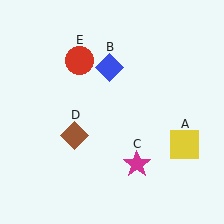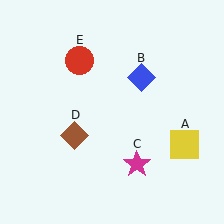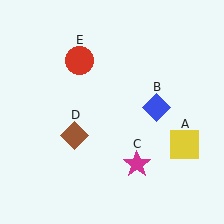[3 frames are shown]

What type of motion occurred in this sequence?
The blue diamond (object B) rotated clockwise around the center of the scene.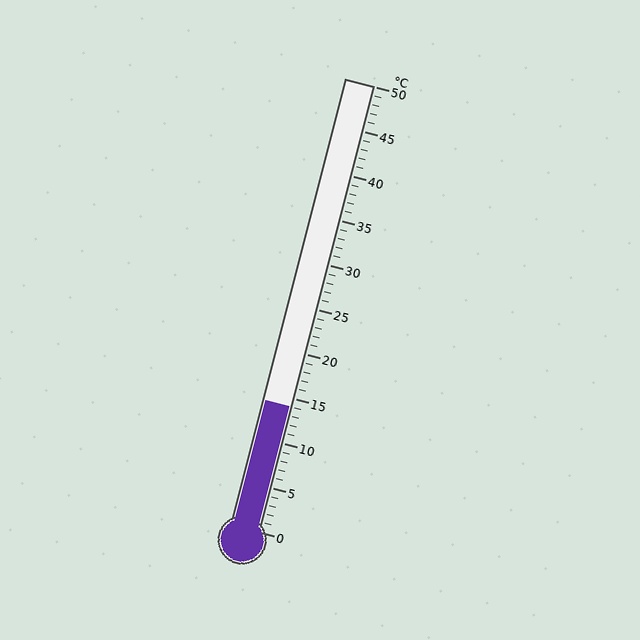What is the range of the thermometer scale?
The thermometer scale ranges from 0°C to 50°C.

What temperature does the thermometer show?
The thermometer shows approximately 14°C.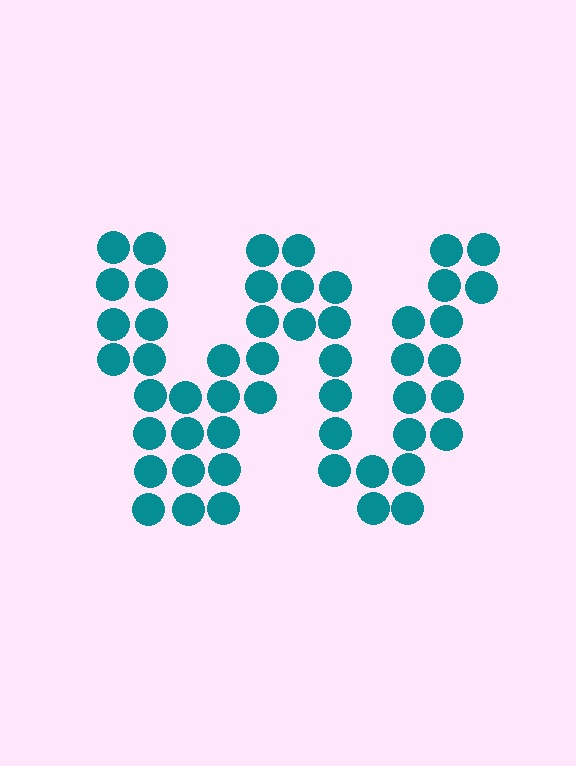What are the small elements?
The small elements are circles.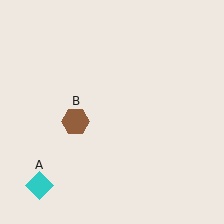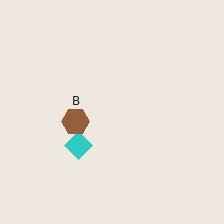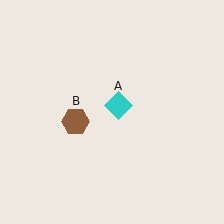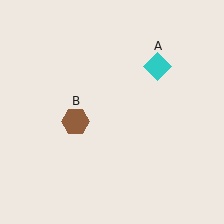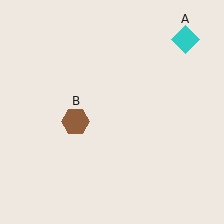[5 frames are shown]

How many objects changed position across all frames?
1 object changed position: cyan diamond (object A).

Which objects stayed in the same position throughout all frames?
Brown hexagon (object B) remained stationary.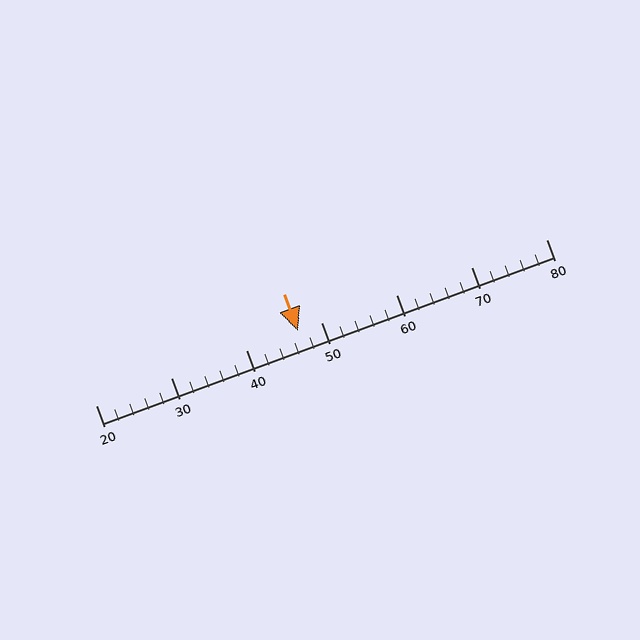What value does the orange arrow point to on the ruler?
The orange arrow points to approximately 47.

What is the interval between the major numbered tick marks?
The major tick marks are spaced 10 units apart.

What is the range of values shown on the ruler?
The ruler shows values from 20 to 80.